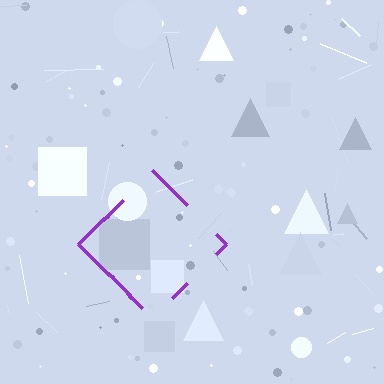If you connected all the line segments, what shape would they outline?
They would outline a diamond.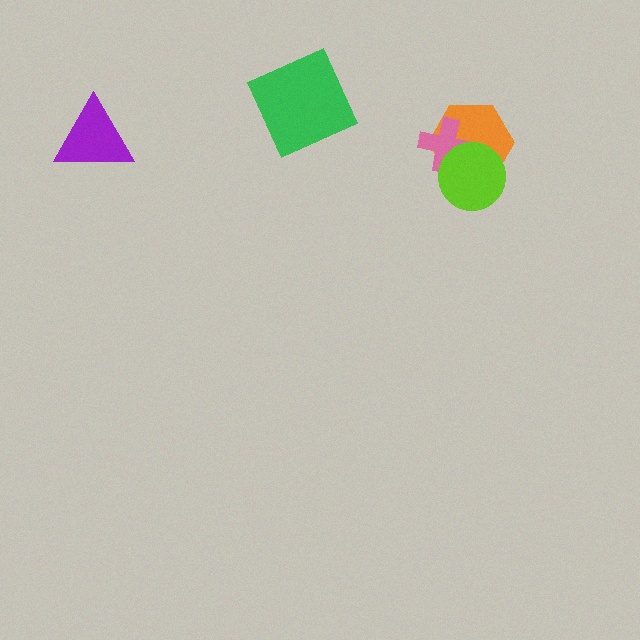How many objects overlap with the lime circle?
2 objects overlap with the lime circle.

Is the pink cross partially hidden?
Yes, it is partially covered by another shape.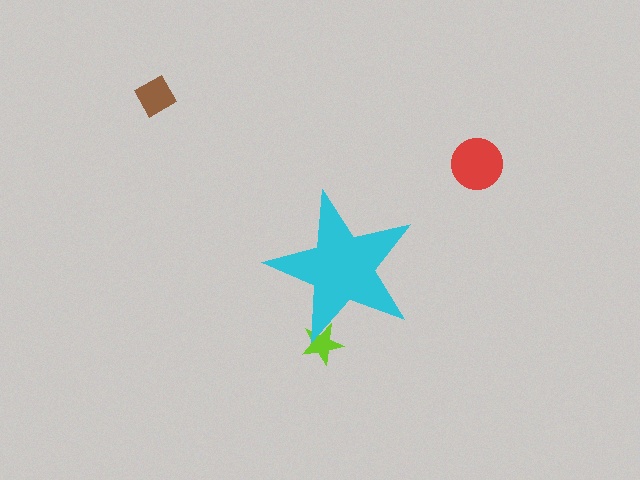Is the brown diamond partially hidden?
No, the brown diamond is fully visible.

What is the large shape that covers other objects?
A cyan star.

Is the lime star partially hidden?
Yes, the lime star is partially hidden behind the cyan star.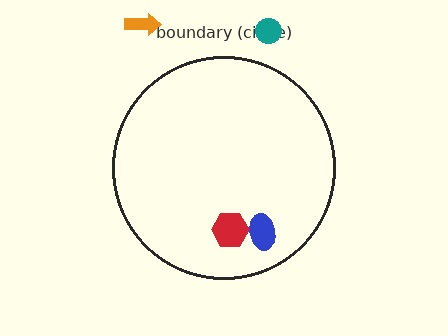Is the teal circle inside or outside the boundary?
Outside.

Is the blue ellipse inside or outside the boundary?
Inside.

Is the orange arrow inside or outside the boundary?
Outside.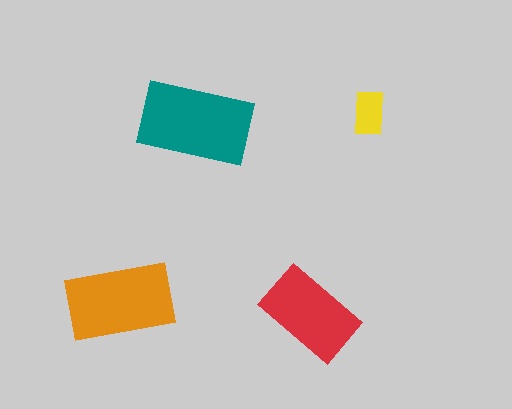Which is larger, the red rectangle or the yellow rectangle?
The red one.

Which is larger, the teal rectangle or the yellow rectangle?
The teal one.